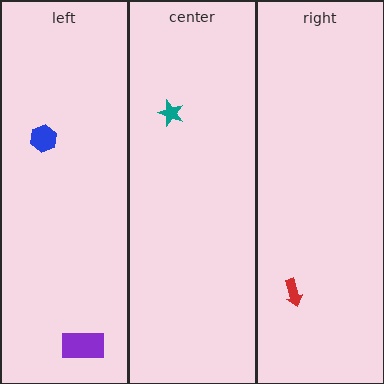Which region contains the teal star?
The center region.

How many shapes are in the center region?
1.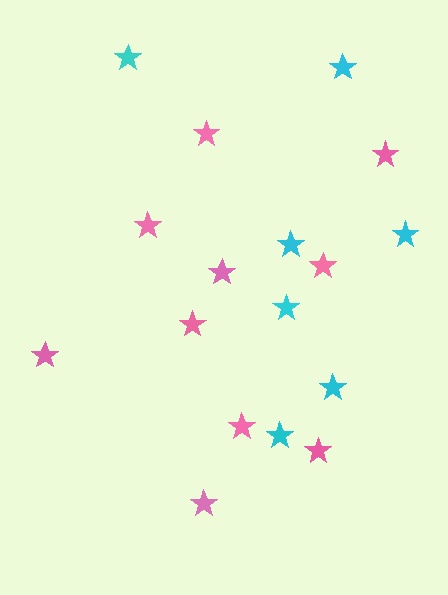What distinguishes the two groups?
There are 2 groups: one group of cyan stars (7) and one group of pink stars (10).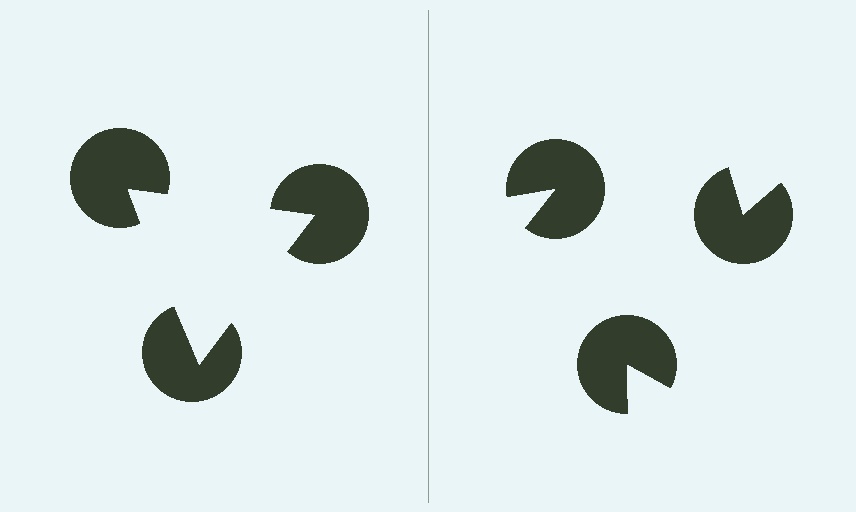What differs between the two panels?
The pac-man discs are positioned identically on both sides; only the wedge orientations differ. On the left they align to a triangle; on the right they are misaligned.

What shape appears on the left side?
An illusory triangle.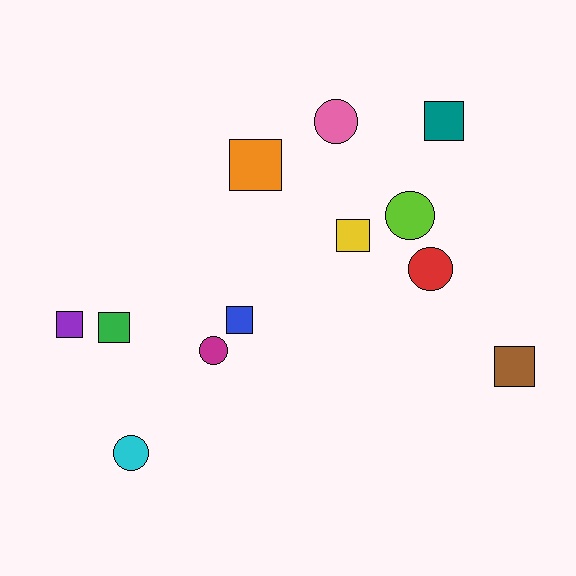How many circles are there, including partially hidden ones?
There are 5 circles.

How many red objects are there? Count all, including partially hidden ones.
There is 1 red object.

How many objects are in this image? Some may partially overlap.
There are 12 objects.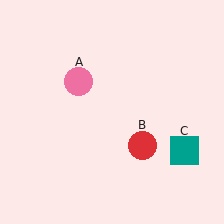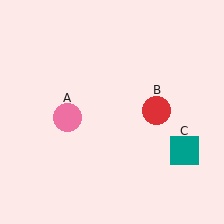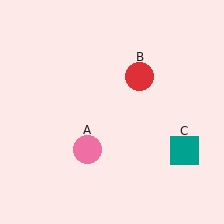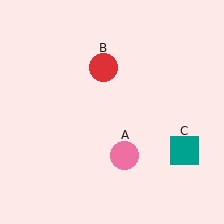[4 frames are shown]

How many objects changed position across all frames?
2 objects changed position: pink circle (object A), red circle (object B).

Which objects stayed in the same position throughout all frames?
Teal square (object C) remained stationary.